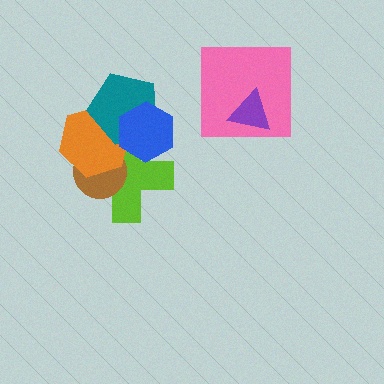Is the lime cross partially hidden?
Yes, it is partially covered by another shape.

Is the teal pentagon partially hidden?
Yes, it is partially covered by another shape.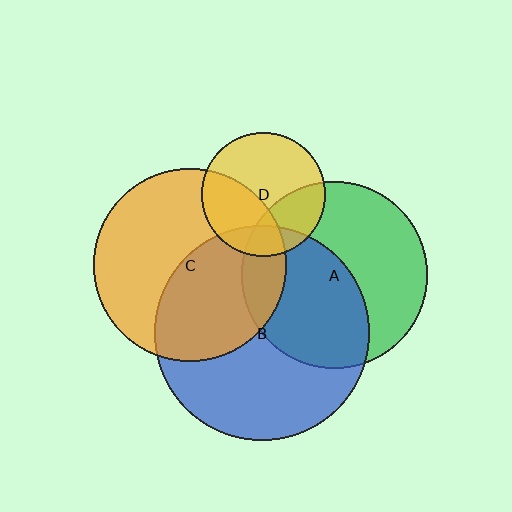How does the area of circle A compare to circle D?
Approximately 2.2 times.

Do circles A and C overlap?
Yes.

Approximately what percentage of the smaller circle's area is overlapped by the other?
Approximately 15%.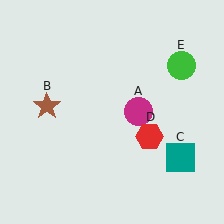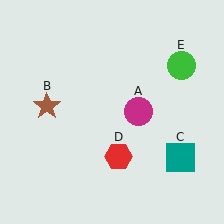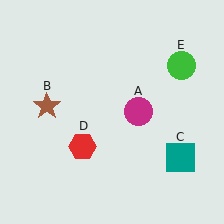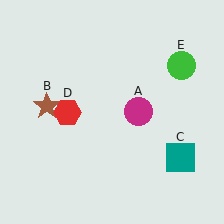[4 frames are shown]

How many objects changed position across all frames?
1 object changed position: red hexagon (object D).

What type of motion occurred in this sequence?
The red hexagon (object D) rotated clockwise around the center of the scene.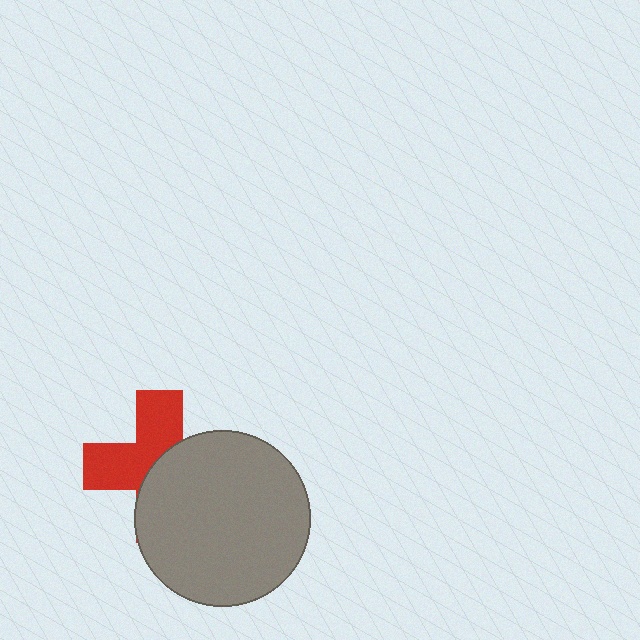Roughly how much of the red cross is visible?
About half of it is visible (roughly 48%).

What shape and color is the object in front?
The object in front is a gray circle.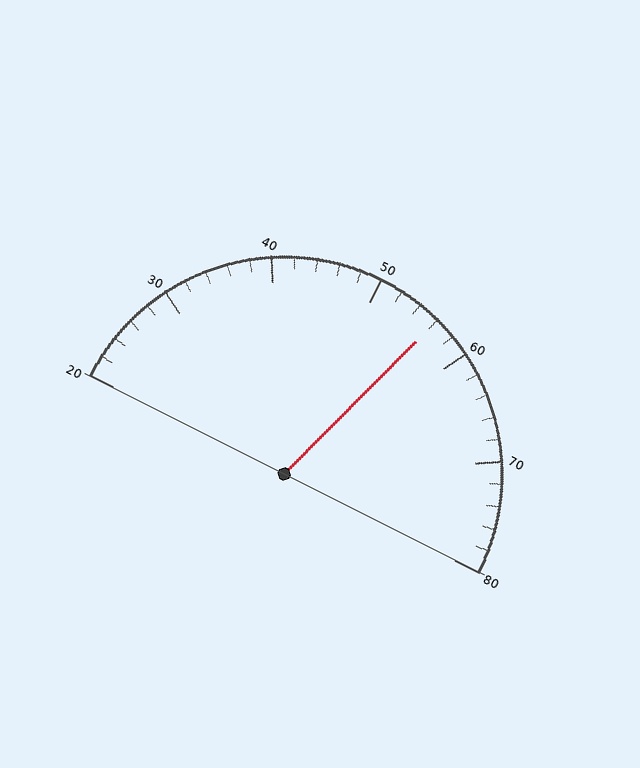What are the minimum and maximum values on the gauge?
The gauge ranges from 20 to 80.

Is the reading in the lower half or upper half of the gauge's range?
The reading is in the upper half of the range (20 to 80).